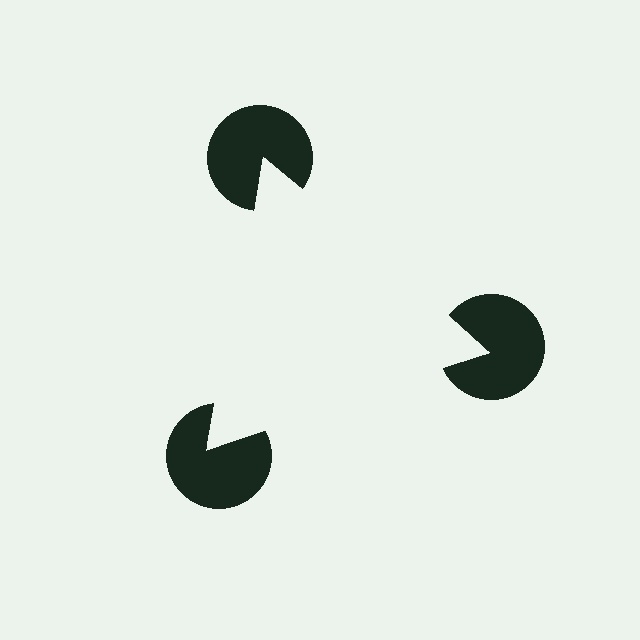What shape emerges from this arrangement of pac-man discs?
An illusory triangle — its edges are inferred from the aligned wedge cuts in the pac-man discs, not physically drawn.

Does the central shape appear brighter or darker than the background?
It typically appears slightly brighter than the background, even though no actual brightness change is drawn.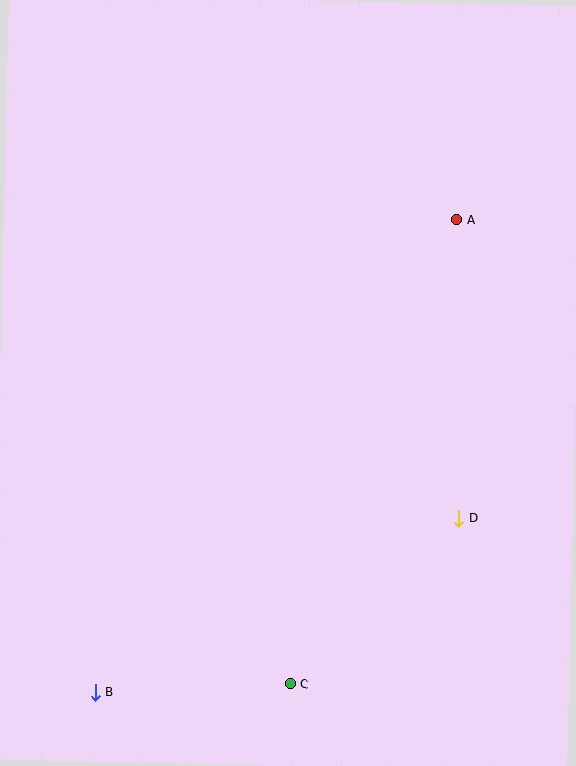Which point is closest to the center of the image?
Point D at (459, 518) is closest to the center.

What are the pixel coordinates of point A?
Point A is at (457, 220).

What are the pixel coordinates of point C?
Point C is at (290, 684).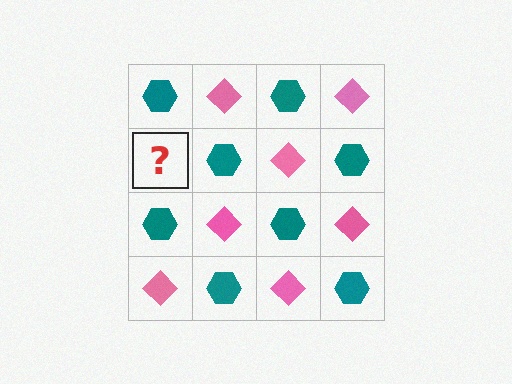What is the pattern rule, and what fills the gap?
The rule is that it alternates teal hexagon and pink diamond in a checkerboard pattern. The gap should be filled with a pink diamond.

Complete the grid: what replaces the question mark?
The question mark should be replaced with a pink diamond.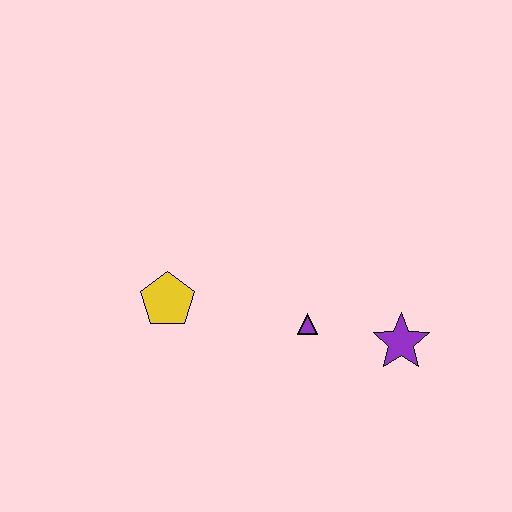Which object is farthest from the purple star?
The yellow pentagon is farthest from the purple star.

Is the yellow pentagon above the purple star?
Yes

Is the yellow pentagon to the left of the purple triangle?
Yes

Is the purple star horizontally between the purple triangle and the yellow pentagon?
No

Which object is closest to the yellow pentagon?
The purple triangle is closest to the yellow pentagon.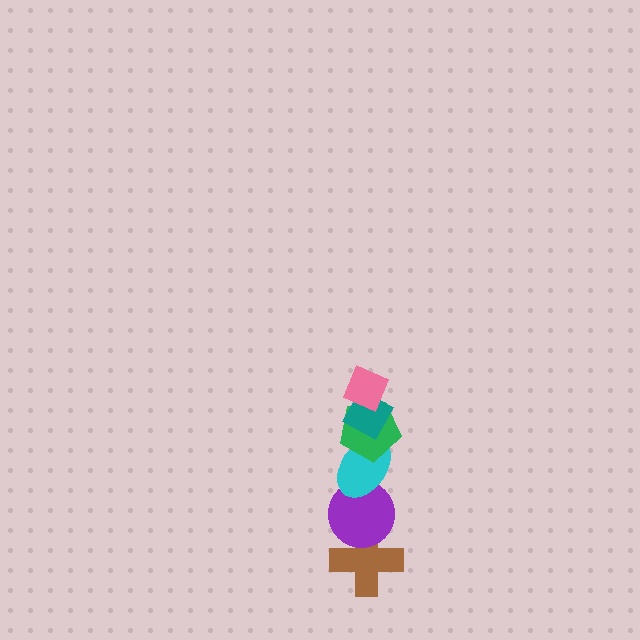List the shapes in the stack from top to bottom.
From top to bottom: the pink diamond, the teal diamond, the green pentagon, the cyan ellipse, the purple circle, the brown cross.